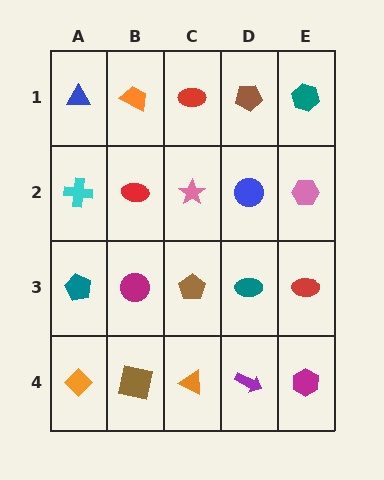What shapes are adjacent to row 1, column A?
A cyan cross (row 2, column A), an orange trapezoid (row 1, column B).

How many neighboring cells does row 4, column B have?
3.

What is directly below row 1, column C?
A pink star.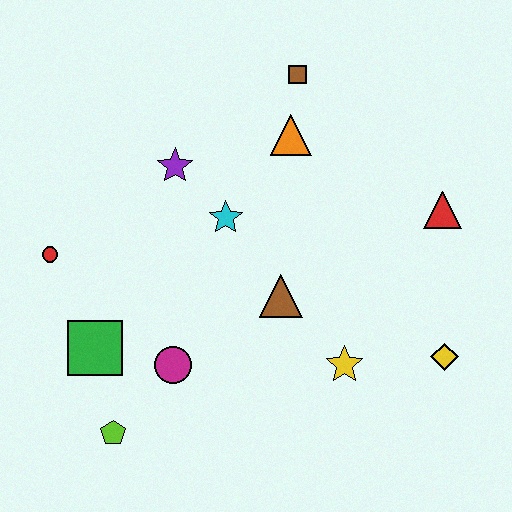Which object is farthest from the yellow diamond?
The red circle is farthest from the yellow diamond.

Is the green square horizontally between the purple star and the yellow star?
No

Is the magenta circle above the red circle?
No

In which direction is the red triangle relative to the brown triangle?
The red triangle is to the right of the brown triangle.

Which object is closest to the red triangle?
The yellow diamond is closest to the red triangle.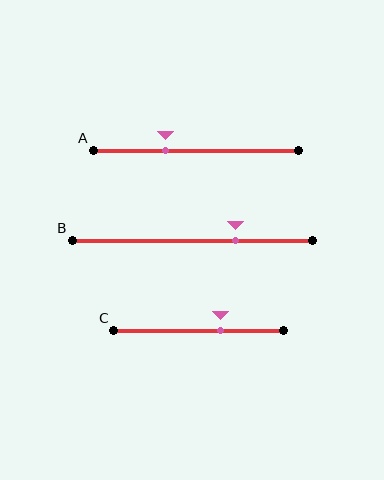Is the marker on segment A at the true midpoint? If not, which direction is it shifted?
No, the marker on segment A is shifted to the left by about 15% of the segment length.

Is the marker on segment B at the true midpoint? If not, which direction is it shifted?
No, the marker on segment B is shifted to the right by about 18% of the segment length.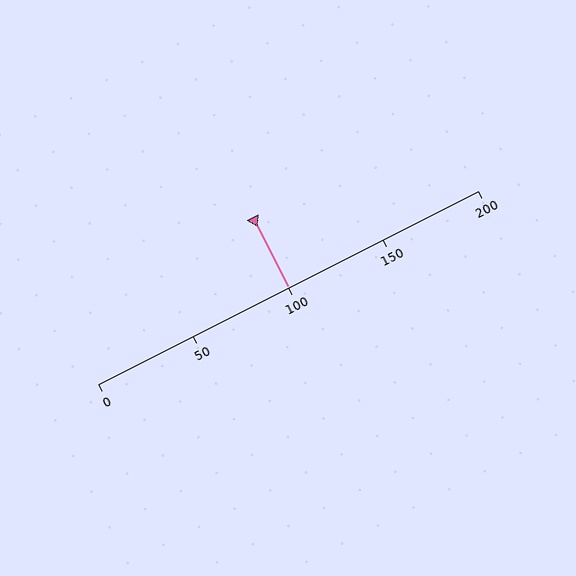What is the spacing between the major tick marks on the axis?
The major ticks are spaced 50 apart.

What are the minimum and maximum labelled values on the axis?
The axis runs from 0 to 200.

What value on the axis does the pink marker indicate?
The marker indicates approximately 100.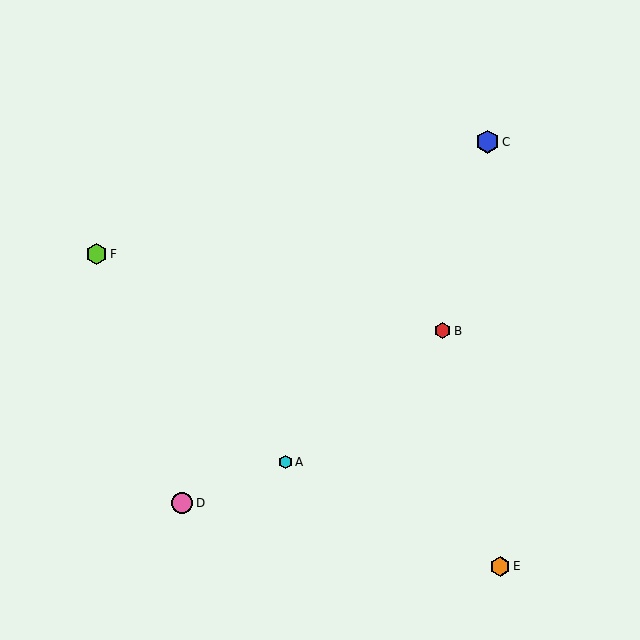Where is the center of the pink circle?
The center of the pink circle is at (182, 503).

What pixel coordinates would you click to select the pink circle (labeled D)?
Click at (182, 503) to select the pink circle D.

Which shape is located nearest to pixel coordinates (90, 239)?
The lime hexagon (labeled F) at (96, 254) is nearest to that location.